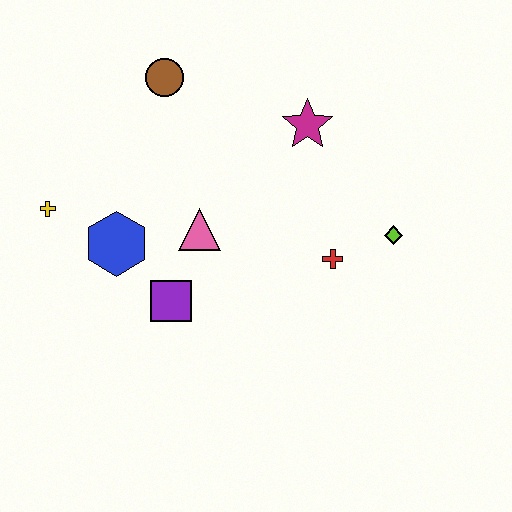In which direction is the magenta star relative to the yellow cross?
The magenta star is to the right of the yellow cross.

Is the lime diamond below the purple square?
No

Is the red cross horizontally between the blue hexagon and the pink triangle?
No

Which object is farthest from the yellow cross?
The lime diamond is farthest from the yellow cross.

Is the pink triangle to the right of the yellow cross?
Yes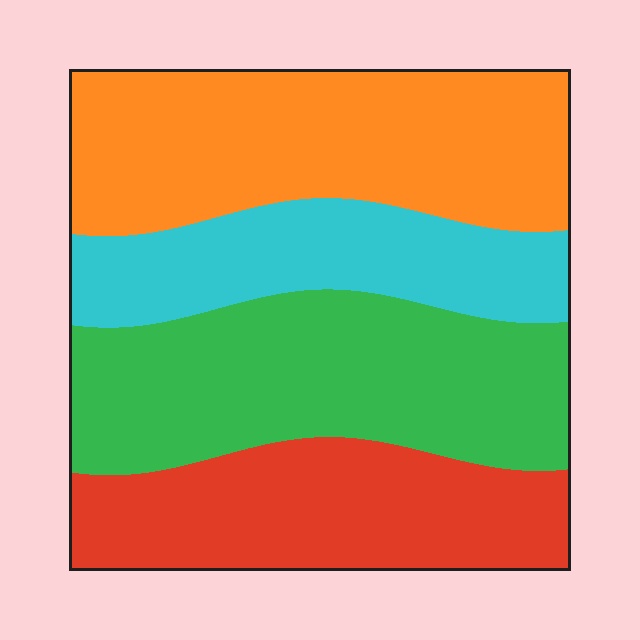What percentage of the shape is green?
Green covers 29% of the shape.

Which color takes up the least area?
Cyan, at roughly 20%.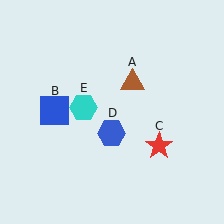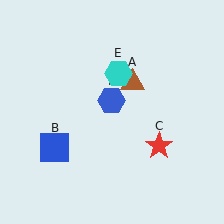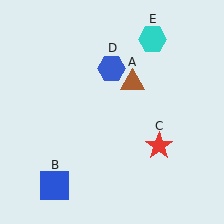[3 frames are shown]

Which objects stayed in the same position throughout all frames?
Brown triangle (object A) and red star (object C) remained stationary.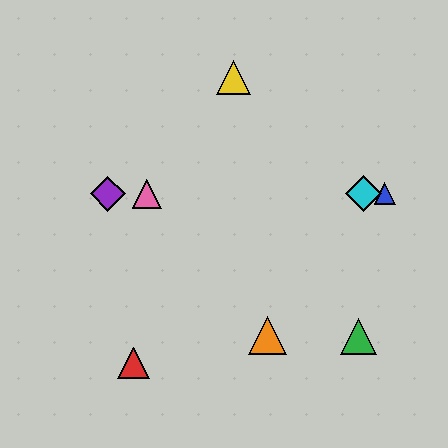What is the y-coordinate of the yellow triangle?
The yellow triangle is at y≈77.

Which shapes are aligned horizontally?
The blue triangle, the purple diamond, the cyan diamond, the pink triangle are aligned horizontally.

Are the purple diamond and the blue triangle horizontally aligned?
Yes, both are at y≈194.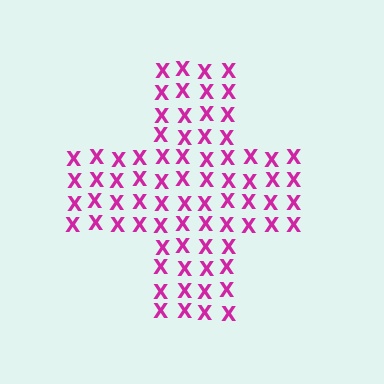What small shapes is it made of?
It is made of small letter X's.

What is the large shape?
The large shape is a cross.